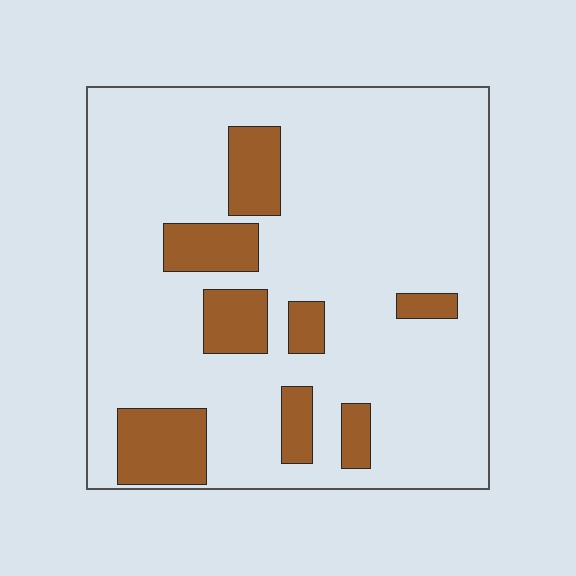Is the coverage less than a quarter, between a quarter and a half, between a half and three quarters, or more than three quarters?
Less than a quarter.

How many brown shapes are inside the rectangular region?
8.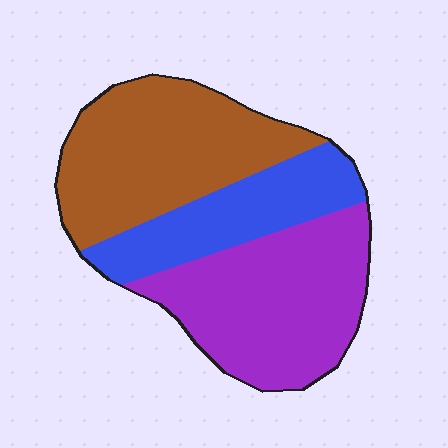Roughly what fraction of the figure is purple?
Purple takes up about two fifths (2/5) of the figure.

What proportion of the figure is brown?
Brown covers about 40% of the figure.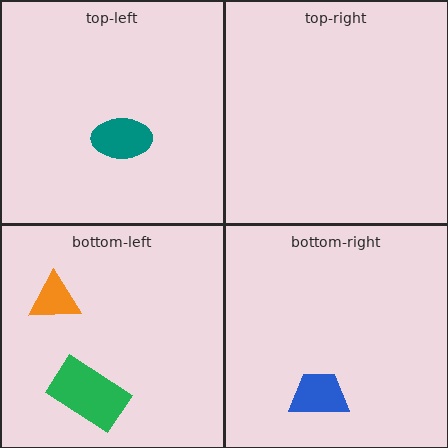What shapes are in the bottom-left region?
The orange triangle, the green rectangle.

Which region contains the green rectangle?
The bottom-left region.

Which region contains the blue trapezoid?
The bottom-right region.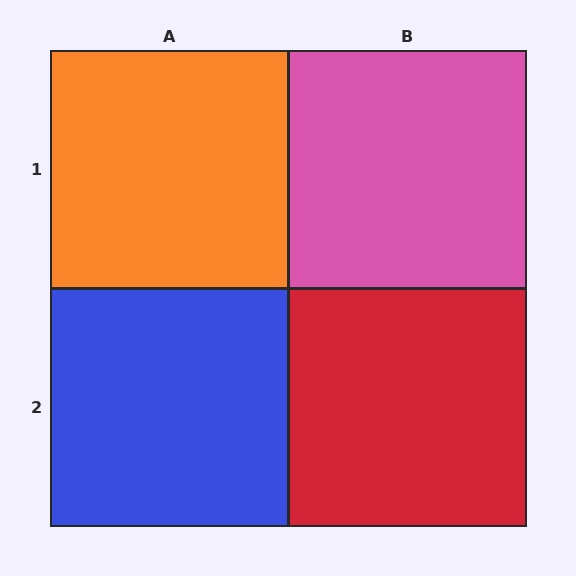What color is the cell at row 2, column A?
Blue.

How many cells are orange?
1 cell is orange.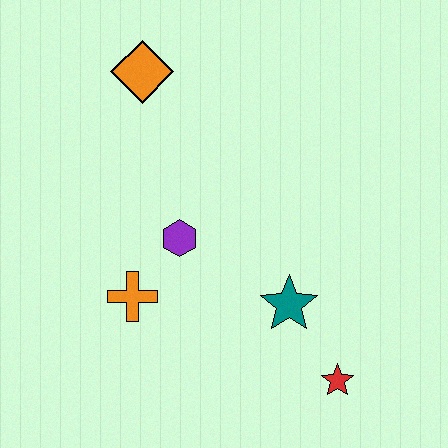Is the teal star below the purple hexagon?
Yes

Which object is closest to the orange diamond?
The purple hexagon is closest to the orange diamond.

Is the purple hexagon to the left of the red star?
Yes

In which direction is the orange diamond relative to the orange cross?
The orange diamond is above the orange cross.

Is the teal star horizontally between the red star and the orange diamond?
Yes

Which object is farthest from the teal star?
The orange diamond is farthest from the teal star.